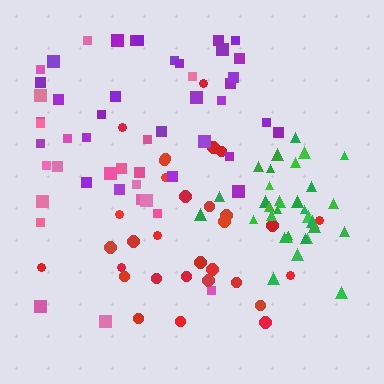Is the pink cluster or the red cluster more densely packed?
Red.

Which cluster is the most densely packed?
Green.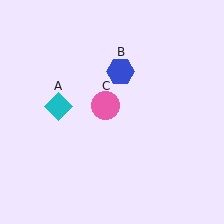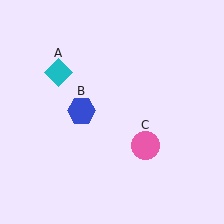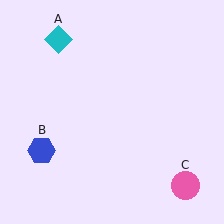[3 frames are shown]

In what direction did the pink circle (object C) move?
The pink circle (object C) moved down and to the right.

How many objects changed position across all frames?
3 objects changed position: cyan diamond (object A), blue hexagon (object B), pink circle (object C).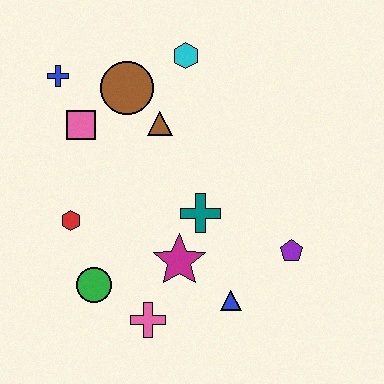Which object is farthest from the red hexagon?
The purple pentagon is farthest from the red hexagon.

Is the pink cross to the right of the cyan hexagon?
No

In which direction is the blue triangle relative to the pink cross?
The blue triangle is to the right of the pink cross.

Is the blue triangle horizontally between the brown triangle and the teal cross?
No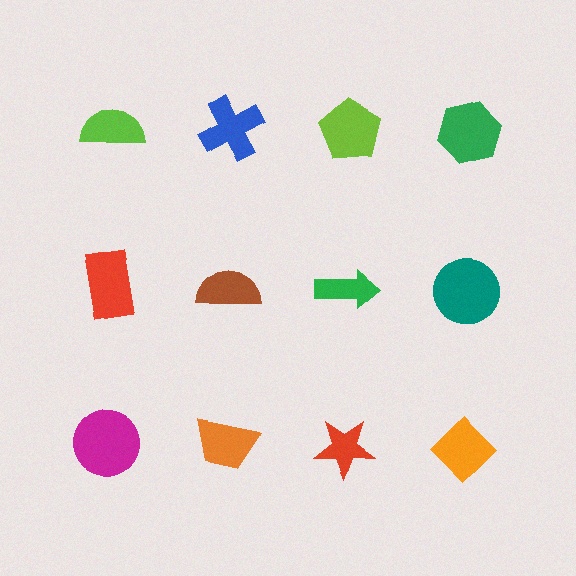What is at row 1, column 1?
A lime semicircle.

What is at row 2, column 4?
A teal circle.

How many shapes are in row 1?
4 shapes.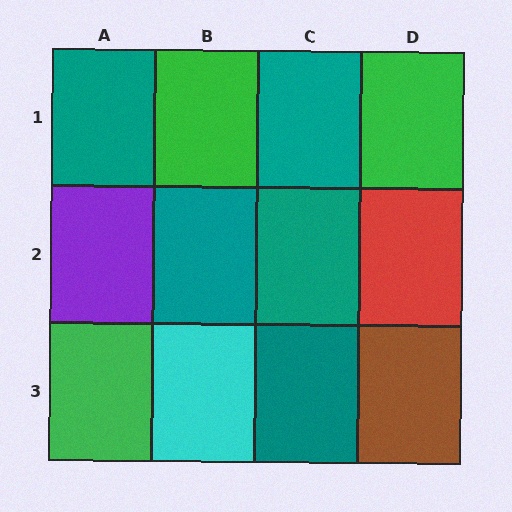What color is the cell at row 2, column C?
Teal.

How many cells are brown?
1 cell is brown.